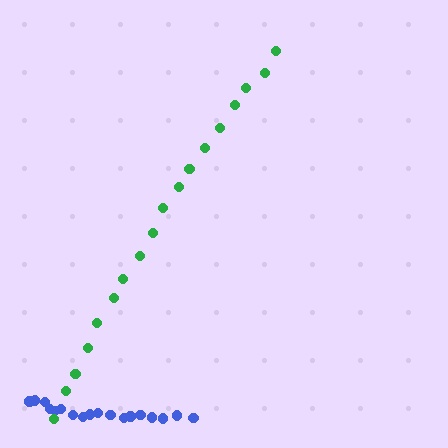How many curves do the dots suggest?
There are 2 distinct paths.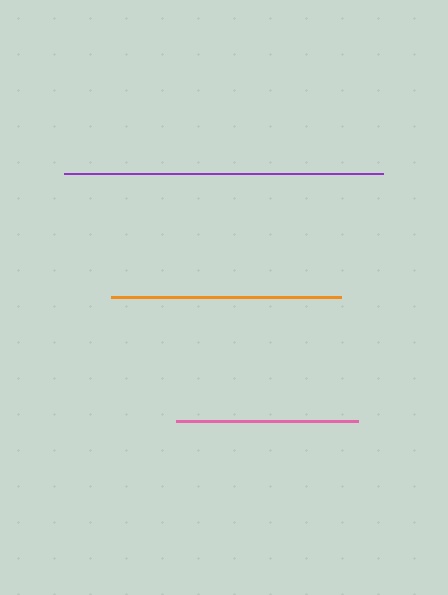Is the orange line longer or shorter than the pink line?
The orange line is longer than the pink line.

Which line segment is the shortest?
The pink line is the shortest at approximately 182 pixels.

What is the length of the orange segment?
The orange segment is approximately 230 pixels long.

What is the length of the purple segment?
The purple segment is approximately 319 pixels long.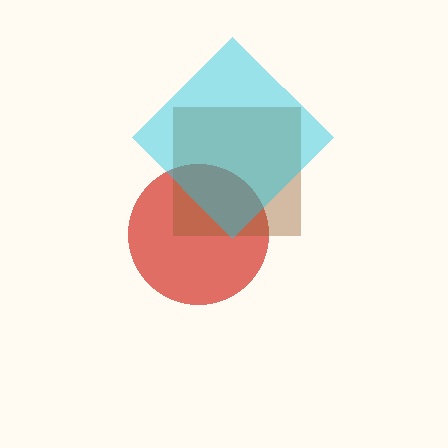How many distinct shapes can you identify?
There are 3 distinct shapes: a red circle, a brown square, a cyan diamond.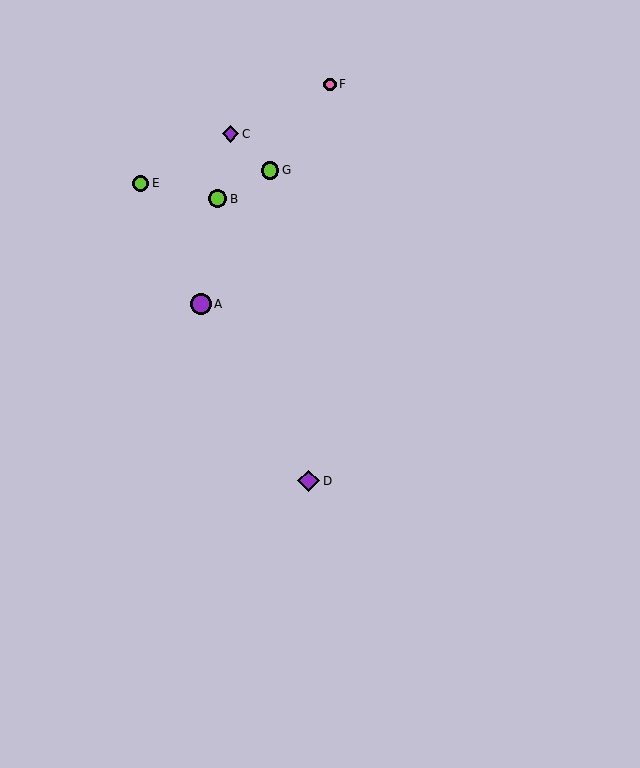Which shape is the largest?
The purple diamond (labeled D) is the largest.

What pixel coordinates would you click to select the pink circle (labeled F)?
Click at (330, 84) to select the pink circle F.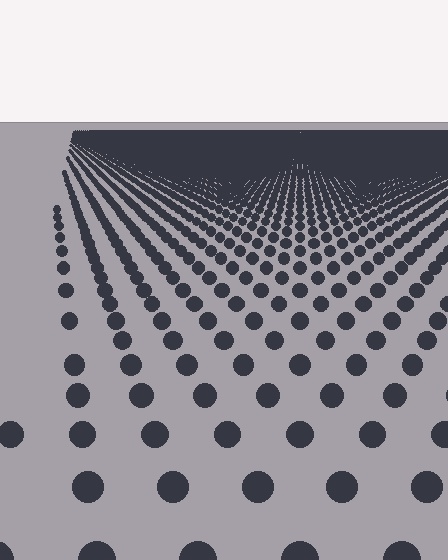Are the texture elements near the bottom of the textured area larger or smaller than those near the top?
Larger. Near the bottom, elements are closer to the viewer and appear at a bigger on-screen size.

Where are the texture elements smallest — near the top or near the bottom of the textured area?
Near the top.